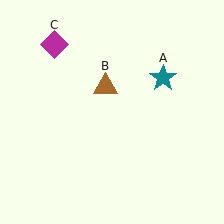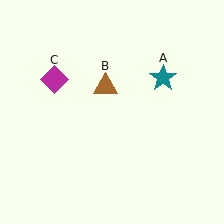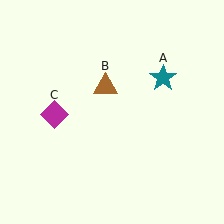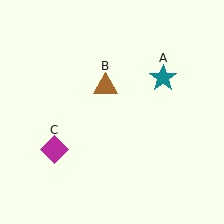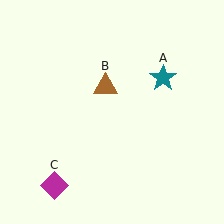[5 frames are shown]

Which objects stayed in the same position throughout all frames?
Teal star (object A) and brown triangle (object B) remained stationary.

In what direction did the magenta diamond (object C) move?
The magenta diamond (object C) moved down.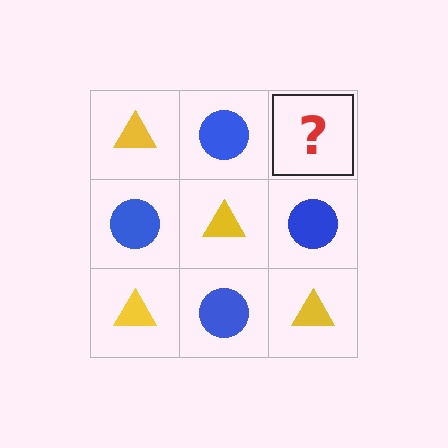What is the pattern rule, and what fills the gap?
The rule is that it alternates yellow triangle and blue circle in a checkerboard pattern. The gap should be filled with a yellow triangle.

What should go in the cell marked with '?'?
The missing cell should contain a yellow triangle.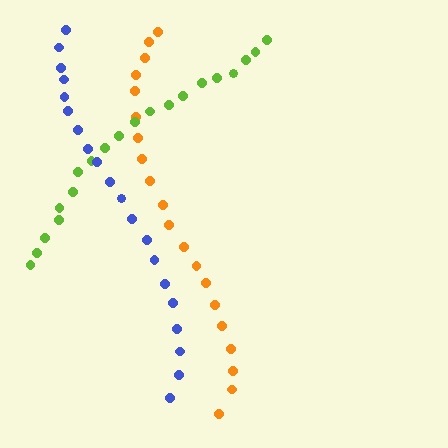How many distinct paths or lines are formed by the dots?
There are 3 distinct paths.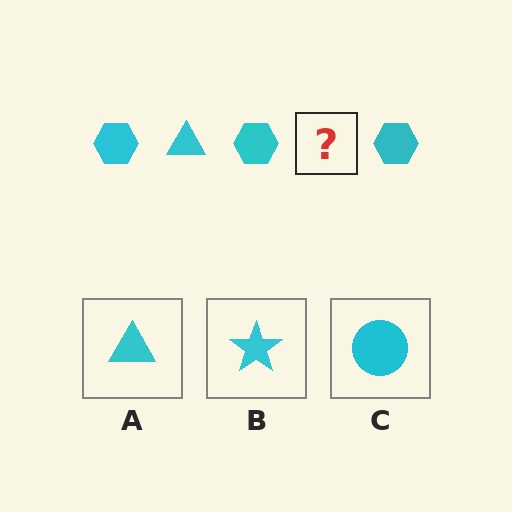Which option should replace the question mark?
Option A.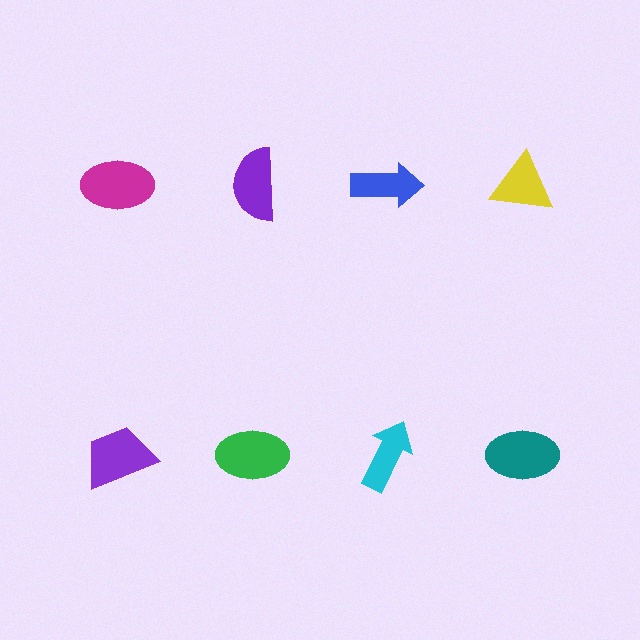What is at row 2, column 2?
A green ellipse.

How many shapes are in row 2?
4 shapes.